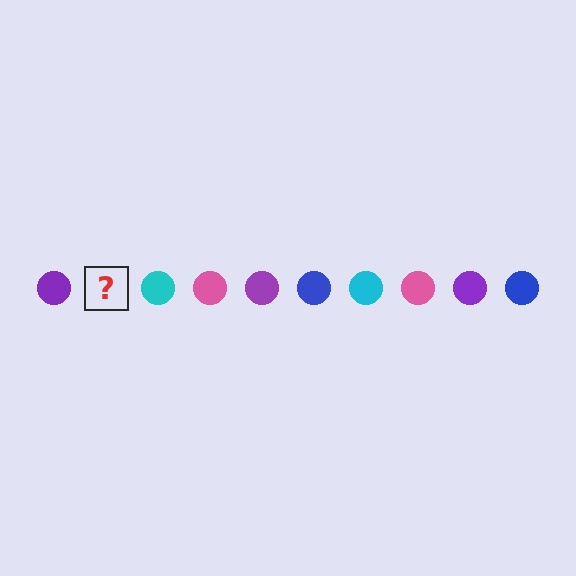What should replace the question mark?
The question mark should be replaced with a blue circle.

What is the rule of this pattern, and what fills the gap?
The rule is that the pattern cycles through purple, blue, cyan, pink circles. The gap should be filled with a blue circle.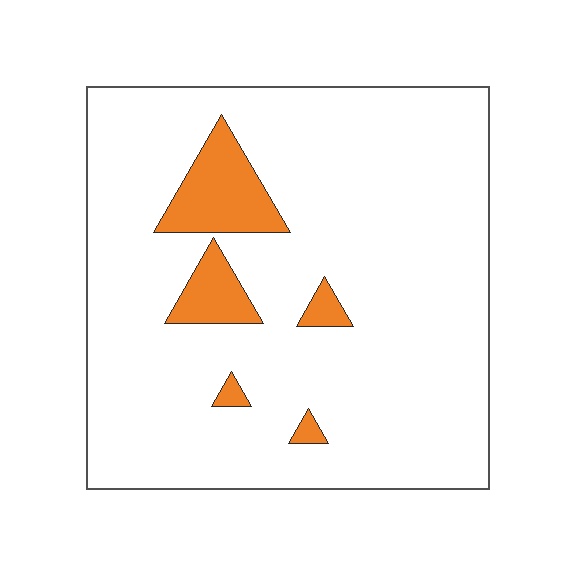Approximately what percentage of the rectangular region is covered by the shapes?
Approximately 10%.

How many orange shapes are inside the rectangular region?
5.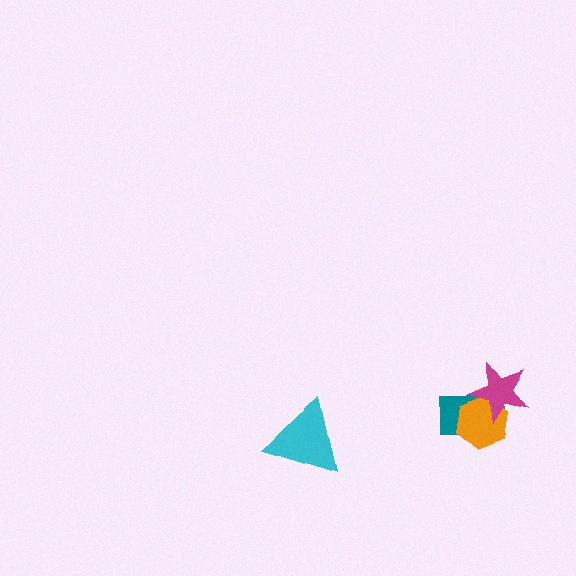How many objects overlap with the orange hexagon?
2 objects overlap with the orange hexagon.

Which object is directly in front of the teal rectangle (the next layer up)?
The orange hexagon is directly in front of the teal rectangle.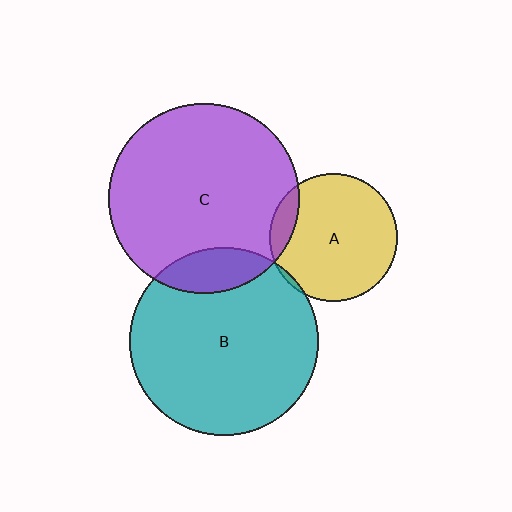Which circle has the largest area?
Circle C (purple).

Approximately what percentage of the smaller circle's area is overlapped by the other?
Approximately 10%.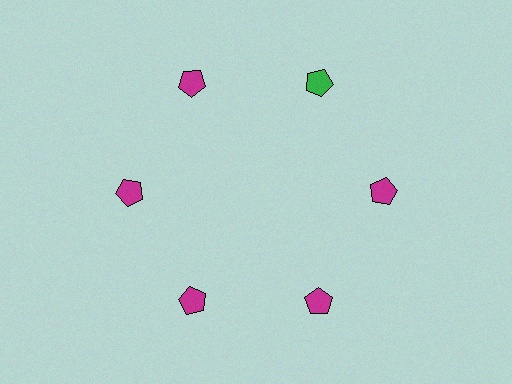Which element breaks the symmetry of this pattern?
The green pentagon at roughly the 1 o'clock position breaks the symmetry. All other shapes are magenta pentagons.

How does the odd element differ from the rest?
It has a different color: green instead of magenta.